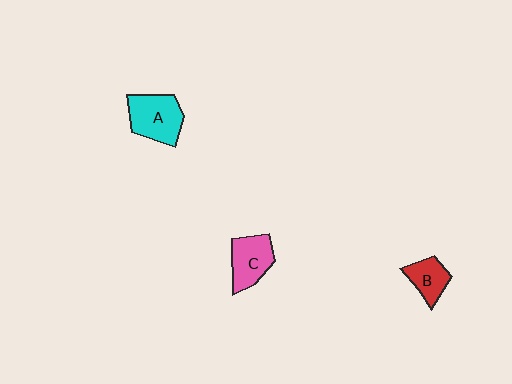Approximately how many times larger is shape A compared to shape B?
Approximately 1.7 times.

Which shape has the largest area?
Shape A (cyan).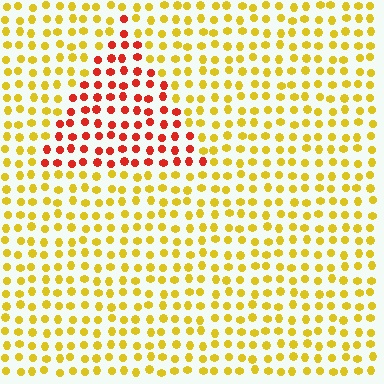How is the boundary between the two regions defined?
The boundary is defined purely by a slight shift in hue (about 50 degrees). Spacing, size, and orientation are identical on both sides.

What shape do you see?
I see a triangle.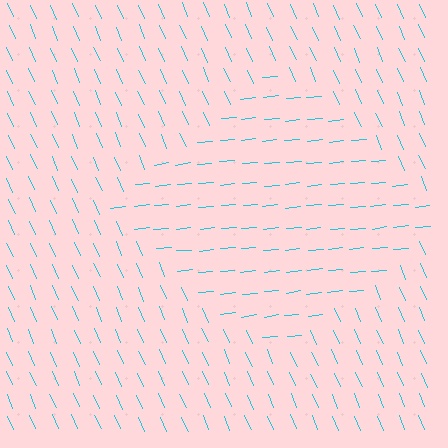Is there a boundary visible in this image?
Yes, there is a texture boundary formed by a change in line orientation.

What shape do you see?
I see a diamond.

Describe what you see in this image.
The image is filled with small cyan line segments. A diamond region in the image has lines oriented differently from the surrounding lines, creating a visible texture boundary.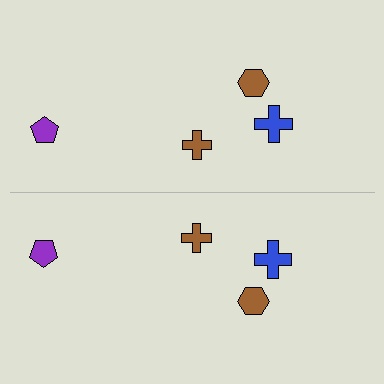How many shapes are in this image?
There are 8 shapes in this image.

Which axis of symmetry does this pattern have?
The pattern has a horizontal axis of symmetry running through the center of the image.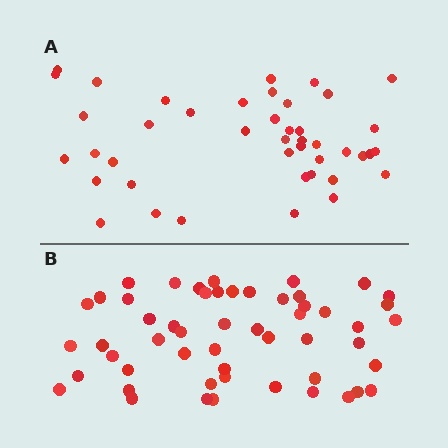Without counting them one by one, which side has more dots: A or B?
Region B (the bottom region) has more dots.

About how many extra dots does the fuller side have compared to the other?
Region B has roughly 10 or so more dots than region A.